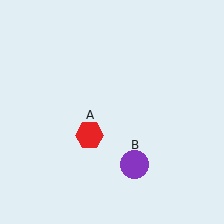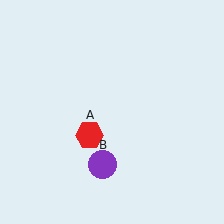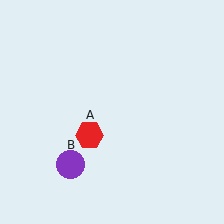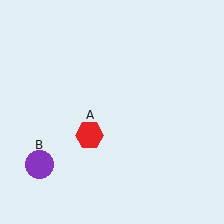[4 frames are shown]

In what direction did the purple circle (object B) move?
The purple circle (object B) moved left.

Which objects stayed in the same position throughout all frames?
Red hexagon (object A) remained stationary.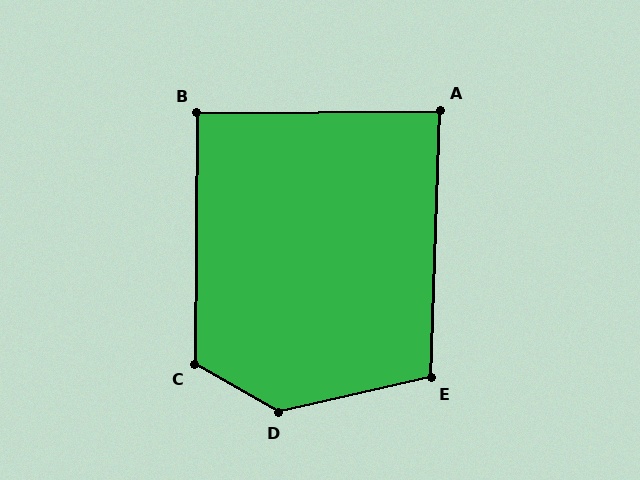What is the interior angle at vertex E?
Approximately 105 degrees (obtuse).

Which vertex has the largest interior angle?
D, at approximately 138 degrees.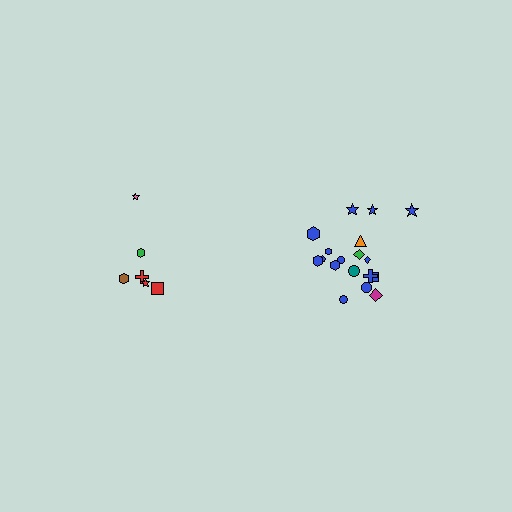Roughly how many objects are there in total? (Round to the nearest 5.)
Roughly 25 objects in total.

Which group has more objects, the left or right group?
The right group.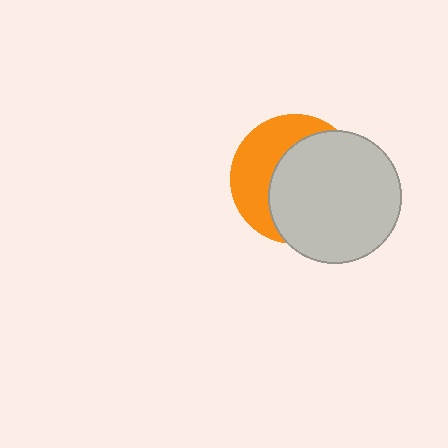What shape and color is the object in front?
The object in front is a light gray circle.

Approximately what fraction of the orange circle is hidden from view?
Roughly 60% of the orange circle is hidden behind the light gray circle.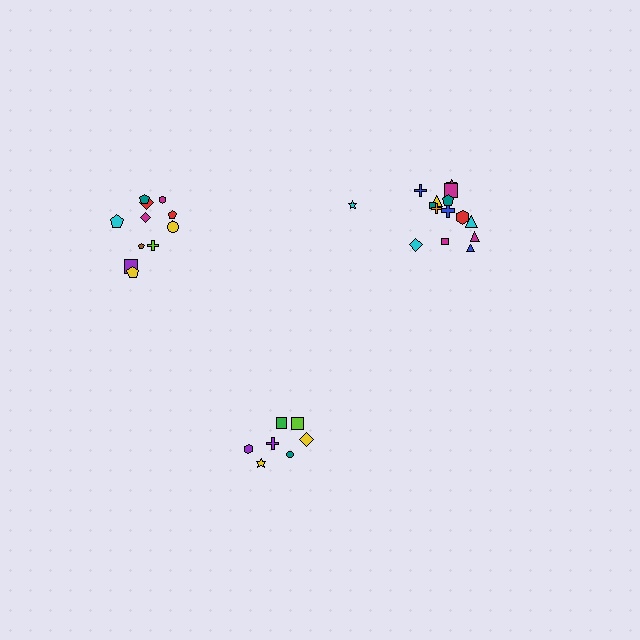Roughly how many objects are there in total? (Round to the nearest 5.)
Roughly 35 objects in total.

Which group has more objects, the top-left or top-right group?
The top-right group.